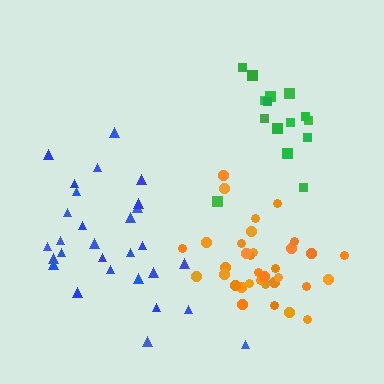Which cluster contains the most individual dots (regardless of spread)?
Orange (34).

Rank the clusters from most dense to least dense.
orange, green, blue.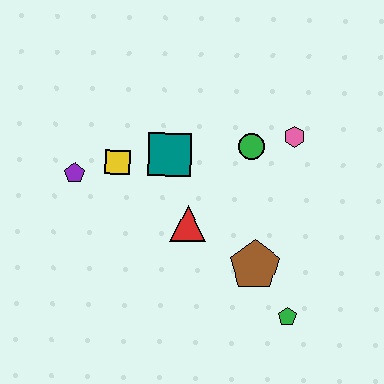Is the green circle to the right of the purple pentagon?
Yes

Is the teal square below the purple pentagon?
No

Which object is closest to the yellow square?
The purple pentagon is closest to the yellow square.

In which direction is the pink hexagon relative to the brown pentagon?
The pink hexagon is above the brown pentagon.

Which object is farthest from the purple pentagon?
The green pentagon is farthest from the purple pentagon.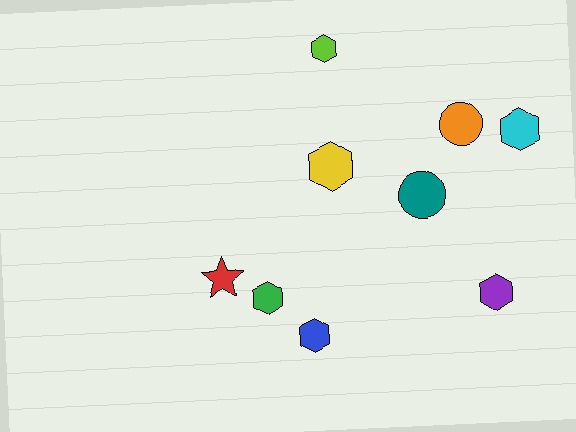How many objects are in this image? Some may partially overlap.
There are 9 objects.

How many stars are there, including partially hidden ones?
There is 1 star.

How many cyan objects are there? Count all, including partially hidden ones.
There is 1 cyan object.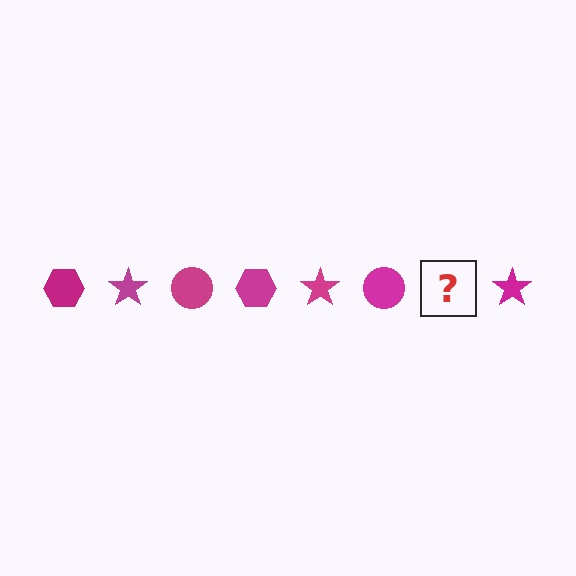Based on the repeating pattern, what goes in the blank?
The blank should be a magenta hexagon.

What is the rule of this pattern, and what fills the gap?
The rule is that the pattern cycles through hexagon, star, circle shapes in magenta. The gap should be filled with a magenta hexagon.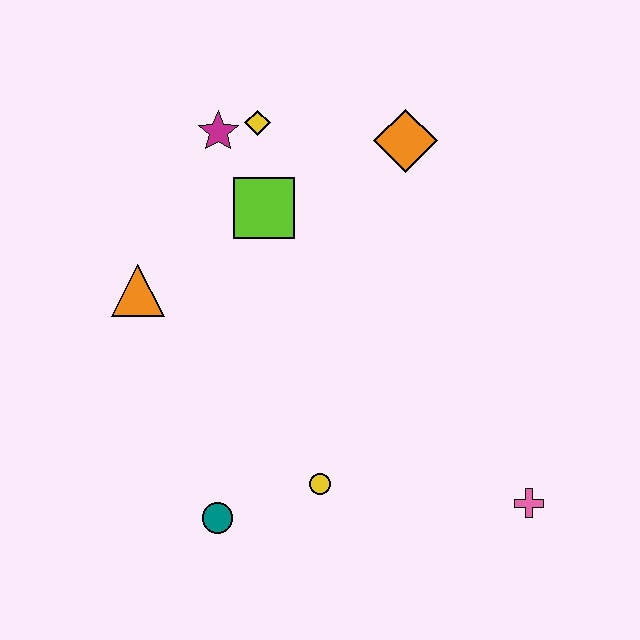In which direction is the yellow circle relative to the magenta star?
The yellow circle is below the magenta star.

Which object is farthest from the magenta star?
The pink cross is farthest from the magenta star.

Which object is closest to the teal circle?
The yellow circle is closest to the teal circle.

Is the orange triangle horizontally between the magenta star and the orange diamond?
No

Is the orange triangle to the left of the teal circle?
Yes